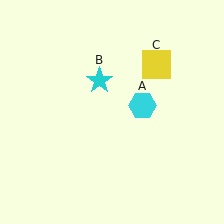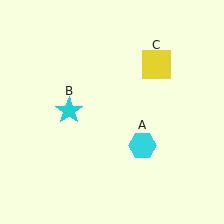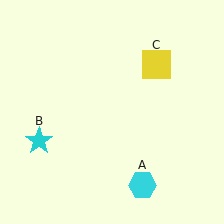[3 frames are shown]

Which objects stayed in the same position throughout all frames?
Yellow square (object C) remained stationary.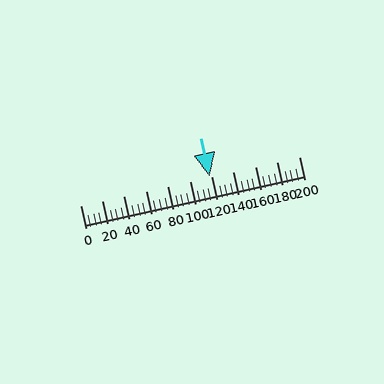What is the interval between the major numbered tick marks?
The major tick marks are spaced 20 units apart.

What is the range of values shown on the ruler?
The ruler shows values from 0 to 200.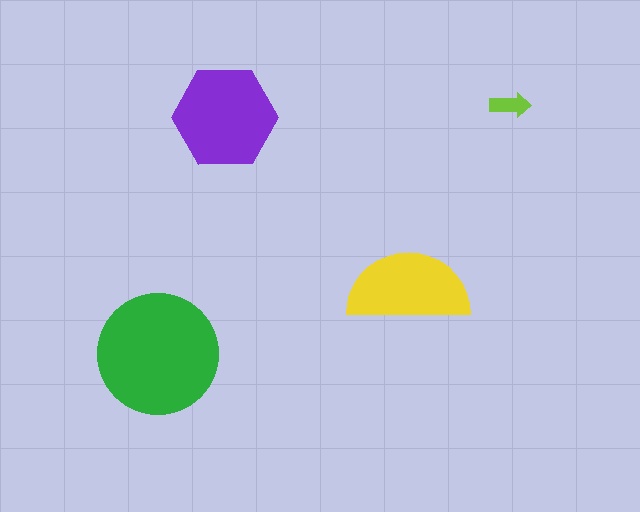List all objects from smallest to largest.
The lime arrow, the yellow semicircle, the purple hexagon, the green circle.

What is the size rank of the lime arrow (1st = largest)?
4th.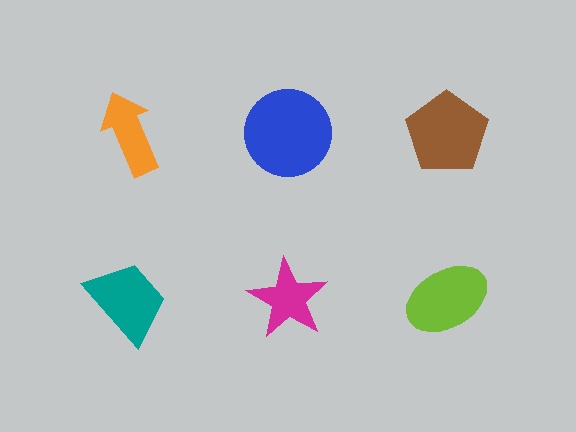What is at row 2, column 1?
A teal trapezoid.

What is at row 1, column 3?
A brown pentagon.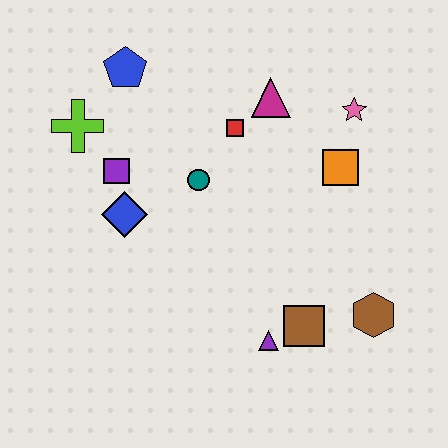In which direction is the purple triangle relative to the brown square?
The purple triangle is to the left of the brown square.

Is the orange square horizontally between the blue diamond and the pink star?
Yes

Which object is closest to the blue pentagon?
The lime cross is closest to the blue pentagon.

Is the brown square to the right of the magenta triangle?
Yes